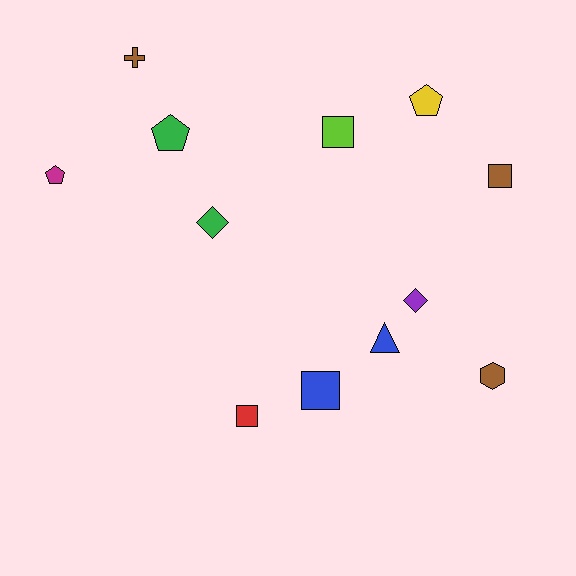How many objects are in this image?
There are 12 objects.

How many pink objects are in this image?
There are no pink objects.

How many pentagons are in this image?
There are 3 pentagons.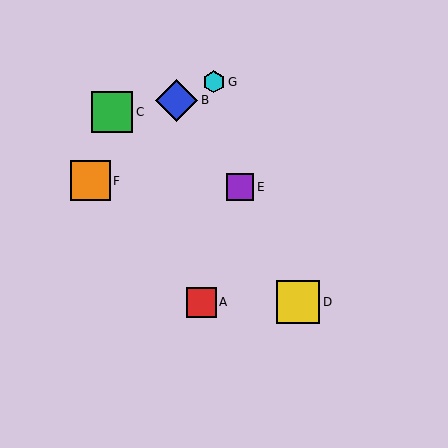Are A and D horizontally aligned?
Yes, both are at y≈302.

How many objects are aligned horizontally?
2 objects (A, D) are aligned horizontally.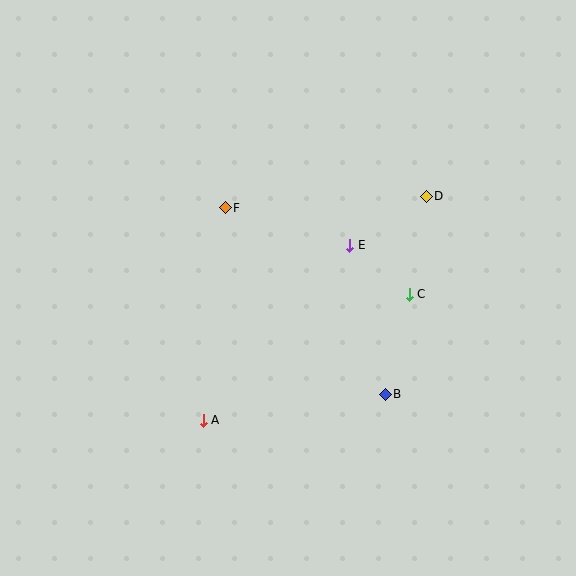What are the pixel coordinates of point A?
Point A is at (203, 420).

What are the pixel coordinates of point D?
Point D is at (426, 196).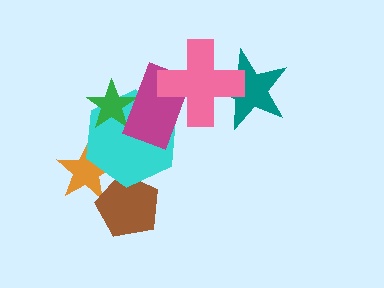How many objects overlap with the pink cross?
2 objects overlap with the pink cross.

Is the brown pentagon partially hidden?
Yes, it is partially covered by another shape.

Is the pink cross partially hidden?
No, no other shape covers it.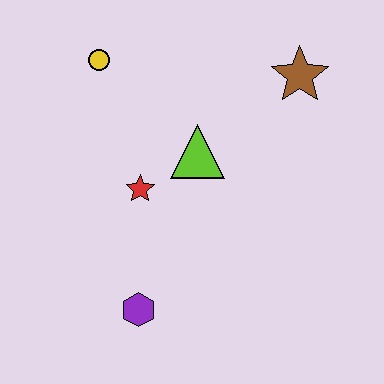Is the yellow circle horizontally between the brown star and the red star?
No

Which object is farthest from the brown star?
The purple hexagon is farthest from the brown star.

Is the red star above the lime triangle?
No